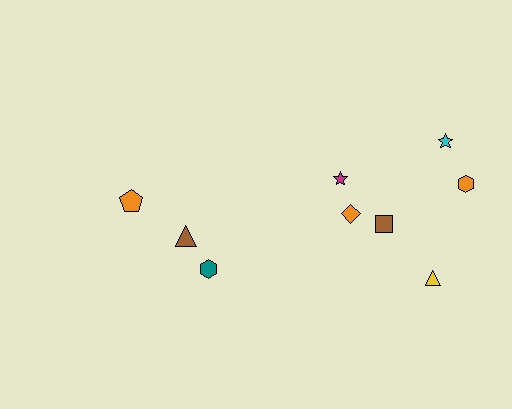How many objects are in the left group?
There are 3 objects.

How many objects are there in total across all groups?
There are 9 objects.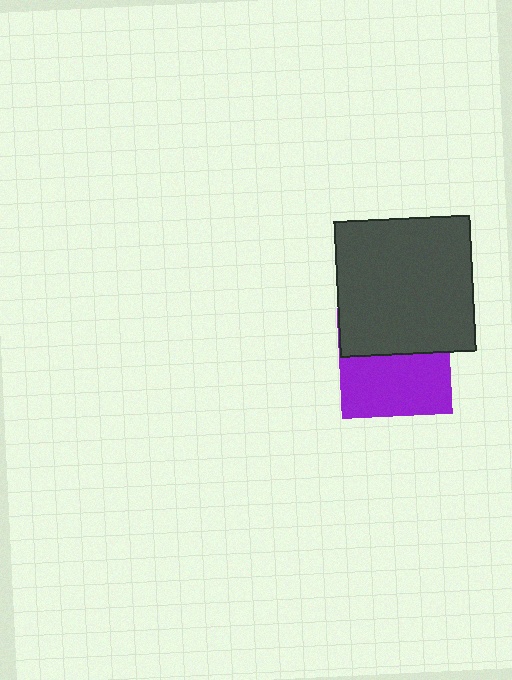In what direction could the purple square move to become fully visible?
The purple square could move down. That would shift it out from behind the dark gray square entirely.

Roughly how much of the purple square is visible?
About half of it is visible (roughly 56%).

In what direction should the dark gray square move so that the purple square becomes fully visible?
The dark gray square should move up. That is the shortest direction to clear the overlap and leave the purple square fully visible.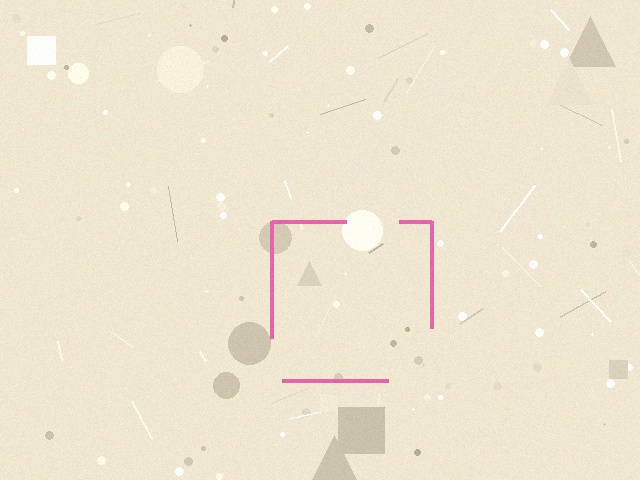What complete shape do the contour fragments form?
The contour fragments form a square.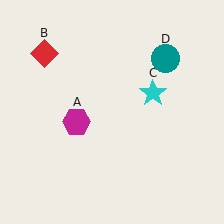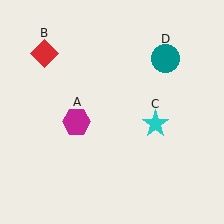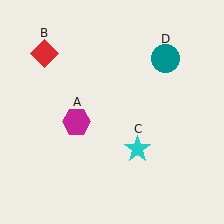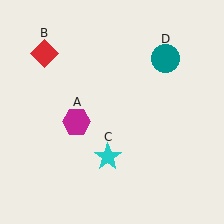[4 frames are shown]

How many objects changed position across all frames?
1 object changed position: cyan star (object C).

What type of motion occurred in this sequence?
The cyan star (object C) rotated clockwise around the center of the scene.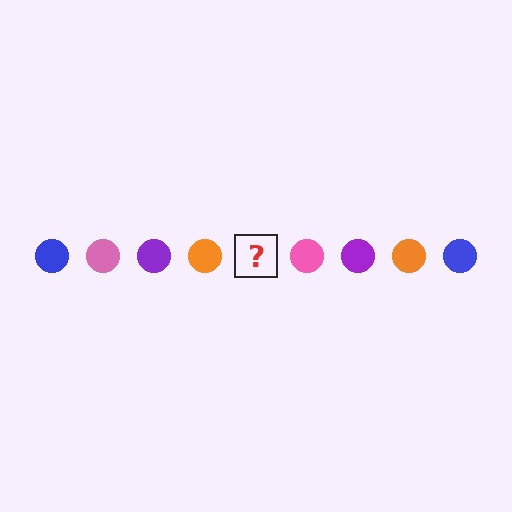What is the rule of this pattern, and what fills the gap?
The rule is that the pattern cycles through blue, pink, purple, orange circles. The gap should be filled with a blue circle.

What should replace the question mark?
The question mark should be replaced with a blue circle.